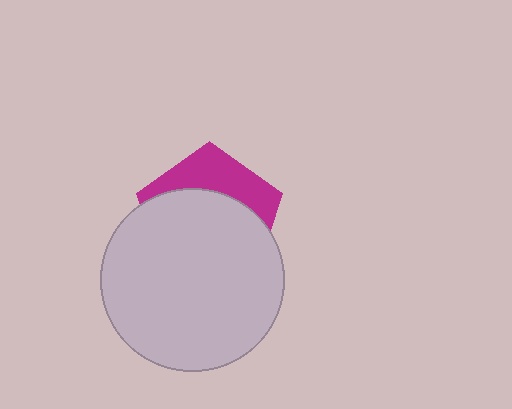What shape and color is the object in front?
The object in front is a light gray circle.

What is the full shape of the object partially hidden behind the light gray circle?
The partially hidden object is a magenta pentagon.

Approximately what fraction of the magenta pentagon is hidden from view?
Roughly 67% of the magenta pentagon is hidden behind the light gray circle.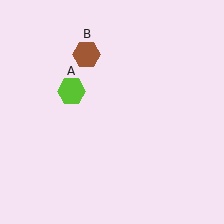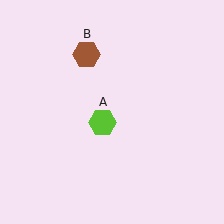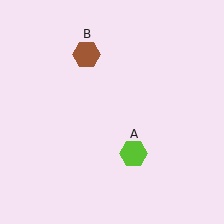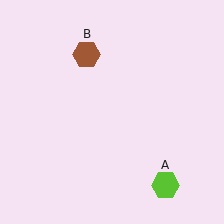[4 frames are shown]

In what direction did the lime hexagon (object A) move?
The lime hexagon (object A) moved down and to the right.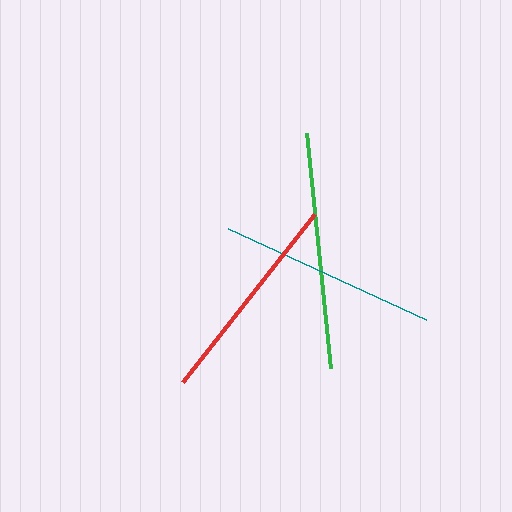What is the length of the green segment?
The green segment is approximately 236 pixels long.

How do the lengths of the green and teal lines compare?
The green and teal lines are approximately the same length.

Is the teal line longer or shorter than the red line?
The teal line is longer than the red line.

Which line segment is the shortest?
The red line is the shortest at approximately 214 pixels.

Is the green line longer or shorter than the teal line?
The green line is longer than the teal line.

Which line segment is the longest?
The green line is the longest at approximately 236 pixels.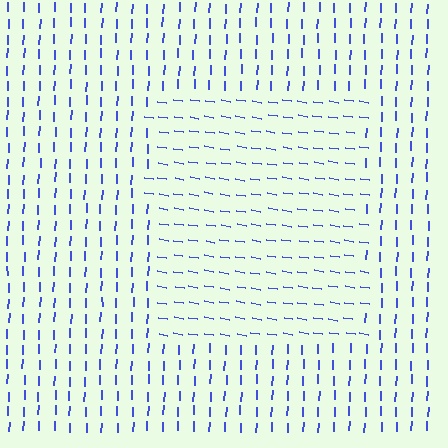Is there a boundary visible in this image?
Yes, there is a texture boundary formed by a change in line orientation.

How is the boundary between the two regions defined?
The boundary is defined purely by a change in line orientation (approximately 83 degrees difference). All lines are the same color and thickness.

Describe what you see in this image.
The image is filled with small blue line segments. A rectangle region in the image has lines oriented differently from the surrounding lines, creating a visible texture boundary.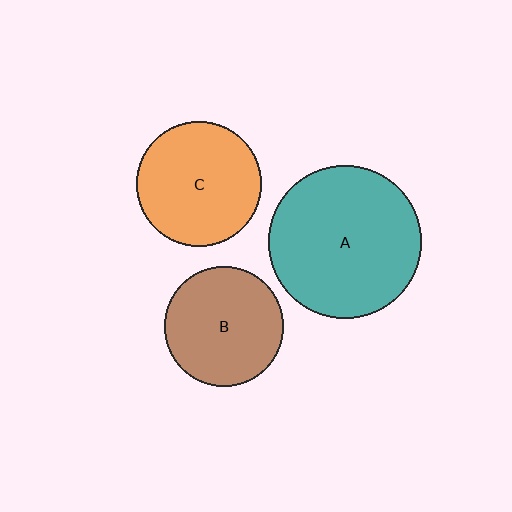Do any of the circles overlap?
No, none of the circles overlap.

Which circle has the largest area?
Circle A (teal).